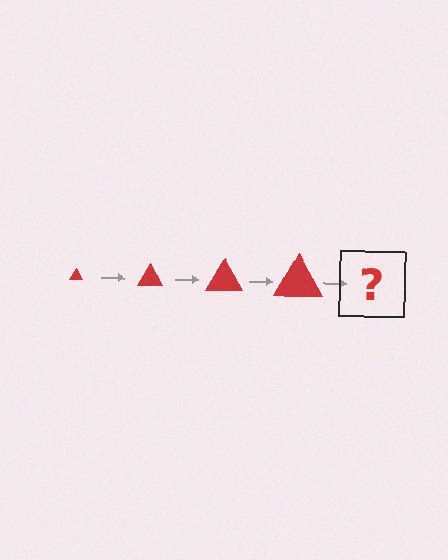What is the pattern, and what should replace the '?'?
The pattern is that the triangle gets progressively larger each step. The '?' should be a red triangle, larger than the previous one.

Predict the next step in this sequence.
The next step is a red triangle, larger than the previous one.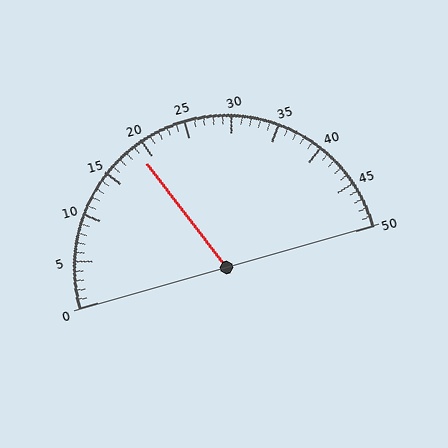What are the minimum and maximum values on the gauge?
The gauge ranges from 0 to 50.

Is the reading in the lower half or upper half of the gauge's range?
The reading is in the lower half of the range (0 to 50).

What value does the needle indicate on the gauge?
The needle indicates approximately 19.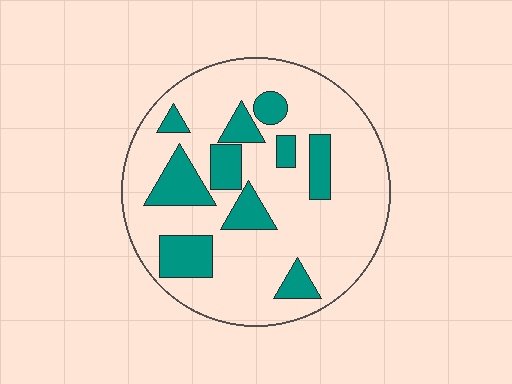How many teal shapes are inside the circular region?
10.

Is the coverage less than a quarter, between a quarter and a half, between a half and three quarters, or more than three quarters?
Less than a quarter.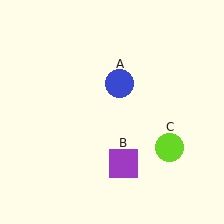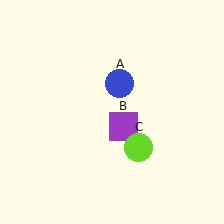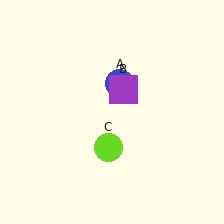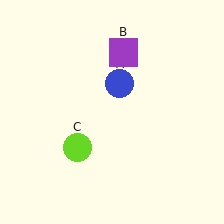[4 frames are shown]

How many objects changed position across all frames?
2 objects changed position: purple square (object B), lime circle (object C).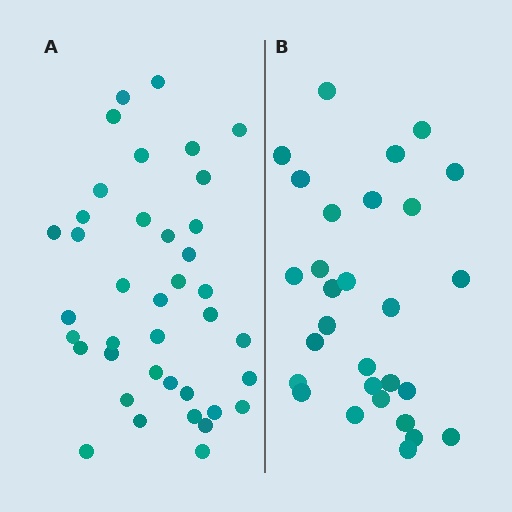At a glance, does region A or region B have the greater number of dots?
Region A (the left region) has more dots.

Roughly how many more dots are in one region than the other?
Region A has roughly 10 or so more dots than region B.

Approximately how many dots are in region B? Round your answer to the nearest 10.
About 30 dots. (The exact count is 29, which rounds to 30.)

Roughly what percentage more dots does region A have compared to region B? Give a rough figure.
About 35% more.